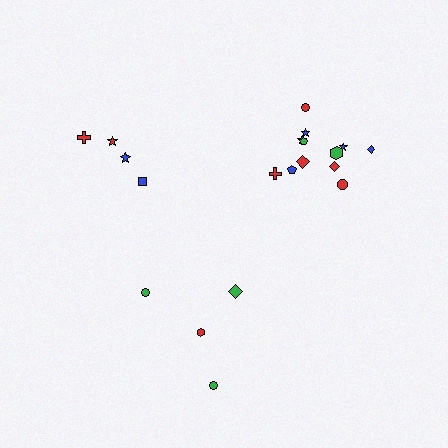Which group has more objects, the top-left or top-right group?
The top-right group.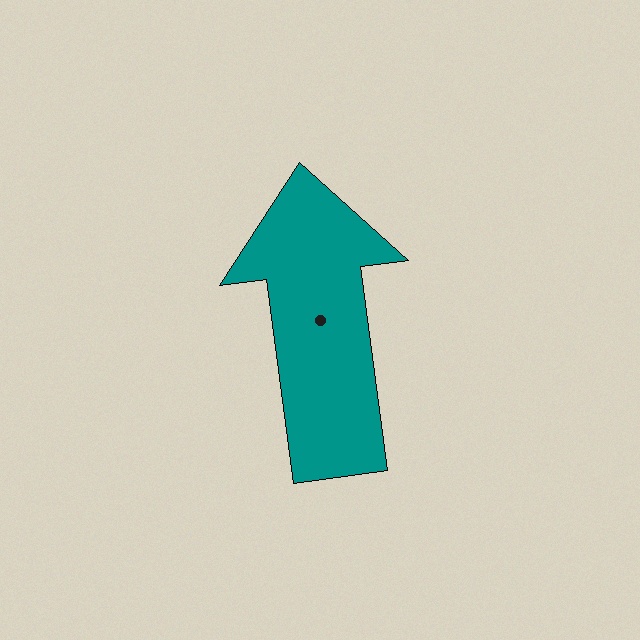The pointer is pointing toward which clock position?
Roughly 12 o'clock.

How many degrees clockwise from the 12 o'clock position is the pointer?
Approximately 352 degrees.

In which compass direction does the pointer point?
North.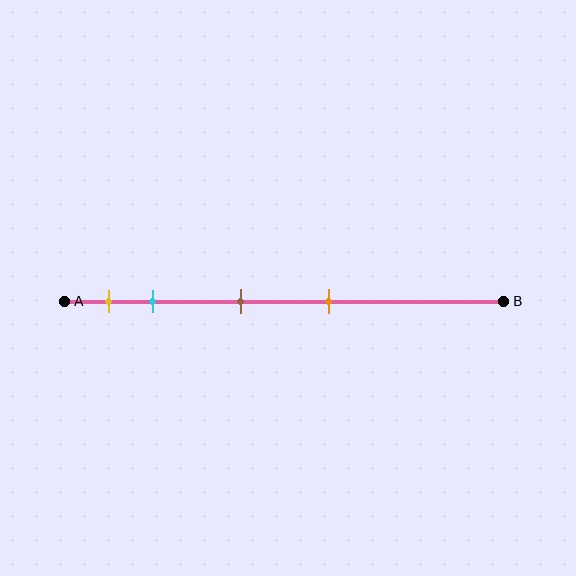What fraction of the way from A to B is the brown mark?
The brown mark is approximately 40% (0.4) of the way from A to B.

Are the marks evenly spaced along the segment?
No, the marks are not evenly spaced.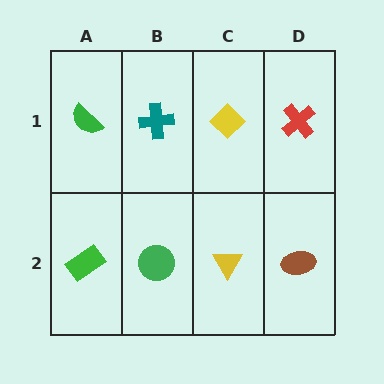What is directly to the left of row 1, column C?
A teal cross.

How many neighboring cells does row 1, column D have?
2.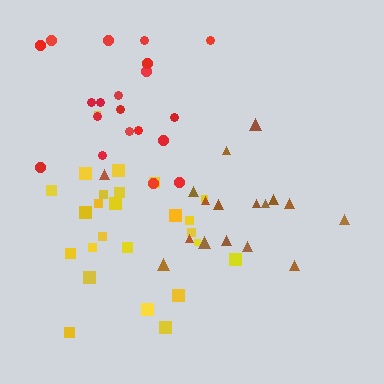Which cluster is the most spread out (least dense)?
Brown.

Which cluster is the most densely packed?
Yellow.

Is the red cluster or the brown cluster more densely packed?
Red.